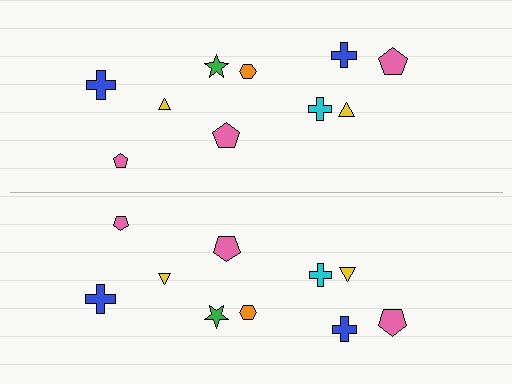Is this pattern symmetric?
Yes, this pattern has bilateral (reflection) symmetry.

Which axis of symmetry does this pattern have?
The pattern has a horizontal axis of symmetry running through the center of the image.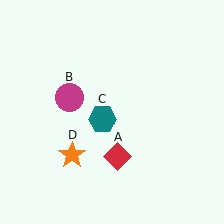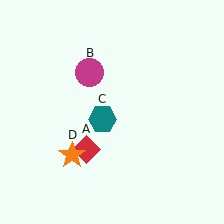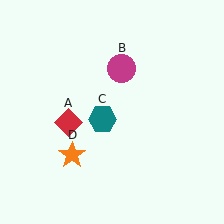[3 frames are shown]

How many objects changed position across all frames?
2 objects changed position: red diamond (object A), magenta circle (object B).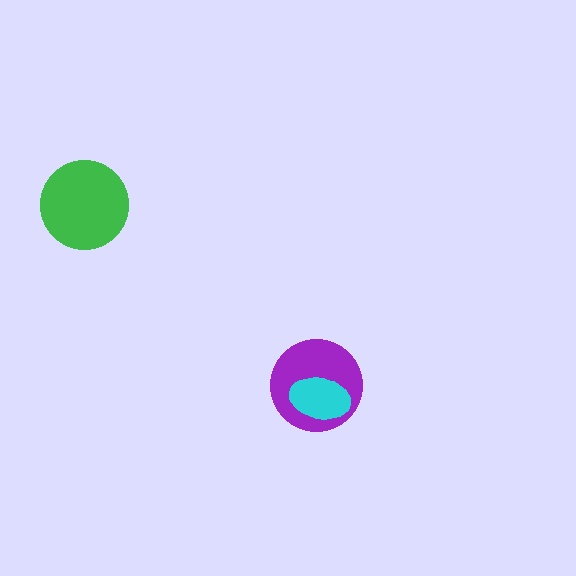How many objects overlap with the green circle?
0 objects overlap with the green circle.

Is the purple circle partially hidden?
Yes, it is partially covered by another shape.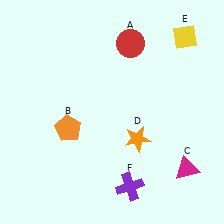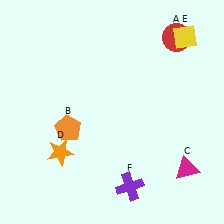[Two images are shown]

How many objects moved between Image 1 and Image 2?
2 objects moved between the two images.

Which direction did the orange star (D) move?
The orange star (D) moved left.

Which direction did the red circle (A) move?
The red circle (A) moved right.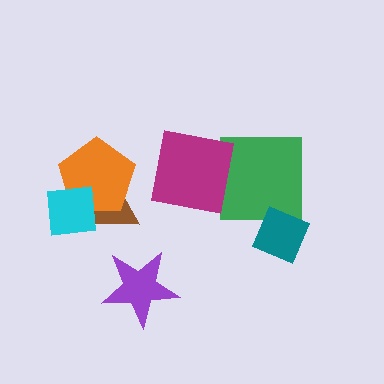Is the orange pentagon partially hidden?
Yes, it is partially covered by another shape.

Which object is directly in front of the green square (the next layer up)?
The magenta square is directly in front of the green square.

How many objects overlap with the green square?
2 objects overlap with the green square.